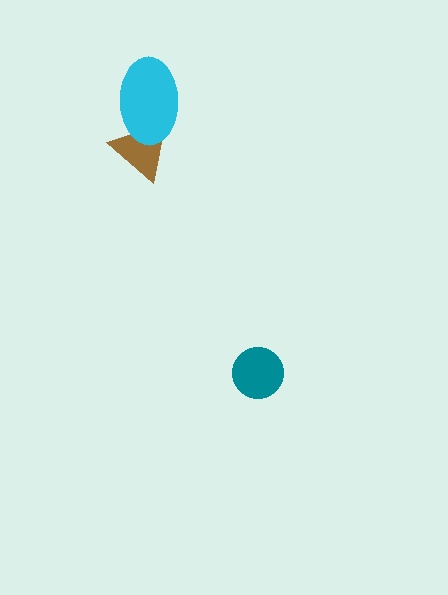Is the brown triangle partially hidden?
Yes, it is partially covered by another shape.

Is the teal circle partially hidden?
No, no other shape covers it.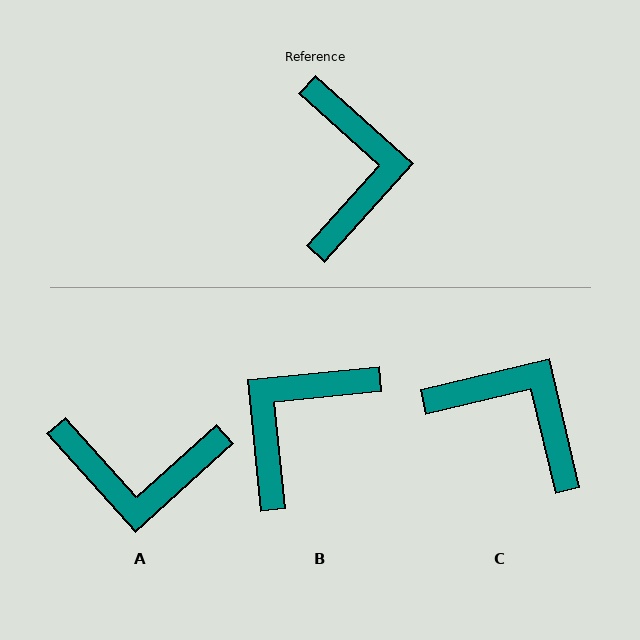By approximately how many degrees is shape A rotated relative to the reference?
Approximately 96 degrees clockwise.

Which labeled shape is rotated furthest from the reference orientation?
B, about 138 degrees away.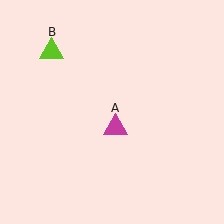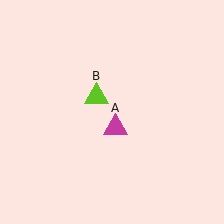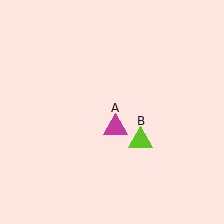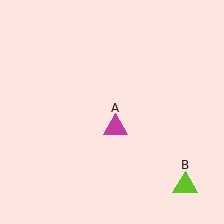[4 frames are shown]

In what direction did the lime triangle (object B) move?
The lime triangle (object B) moved down and to the right.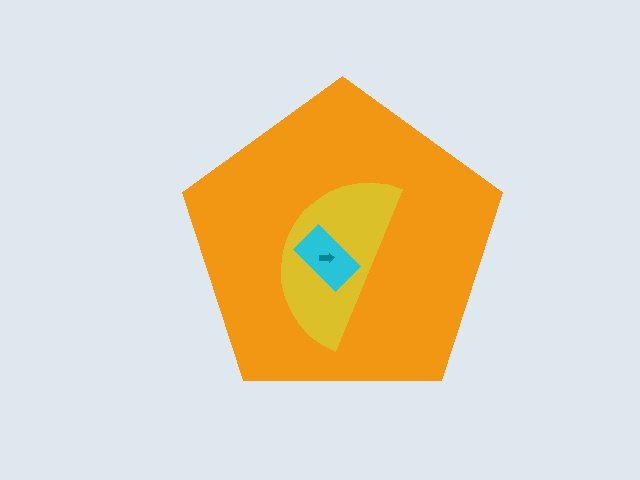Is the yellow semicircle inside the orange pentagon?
Yes.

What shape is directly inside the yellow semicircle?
The cyan rectangle.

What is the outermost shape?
The orange pentagon.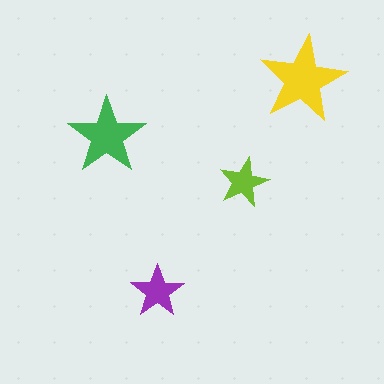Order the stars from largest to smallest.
the yellow one, the green one, the purple one, the lime one.